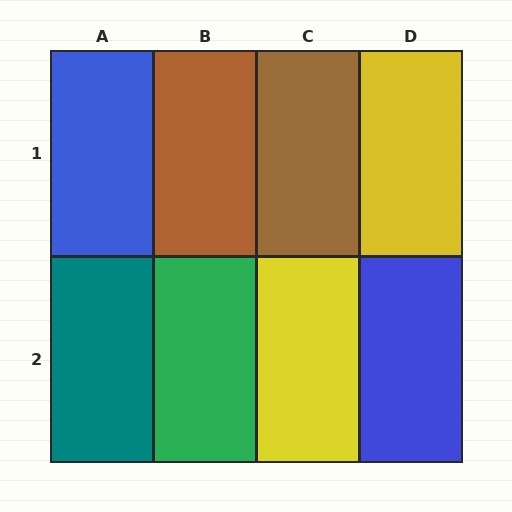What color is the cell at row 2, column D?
Blue.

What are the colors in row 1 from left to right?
Blue, brown, brown, yellow.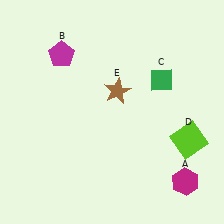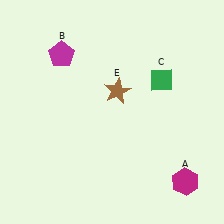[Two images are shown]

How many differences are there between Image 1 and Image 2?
There is 1 difference between the two images.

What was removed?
The lime square (D) was removed in Image 2.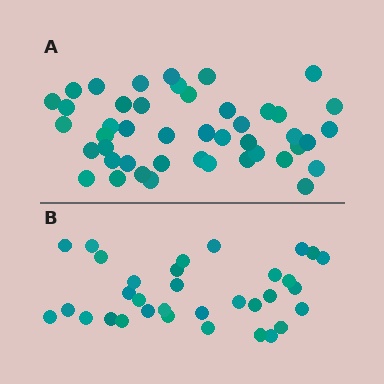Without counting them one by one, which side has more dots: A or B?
Region A (the top region) has more dots.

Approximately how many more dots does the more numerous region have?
Region A has roughly 12 or so more dots than region B.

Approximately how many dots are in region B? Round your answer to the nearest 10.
About 30 dots. (The exact count is 33, which rounds to 30.)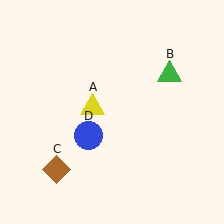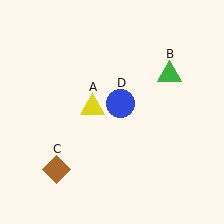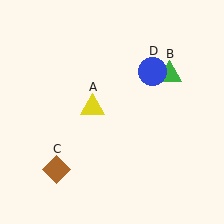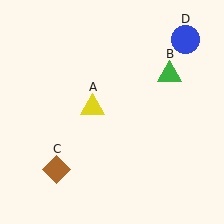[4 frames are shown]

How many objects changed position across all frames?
1 object changed position: blue circle (object D).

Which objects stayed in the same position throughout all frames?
Yellow triangle (object A) and green triangle (object B) and brown diamond (object C) remained stationary.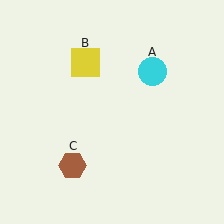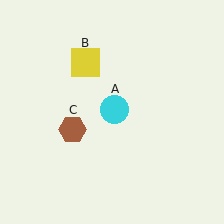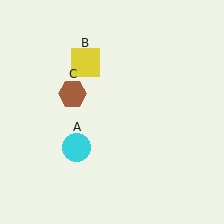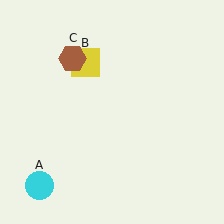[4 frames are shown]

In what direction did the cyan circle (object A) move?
The cyan circle (object A) moved down and to the left.